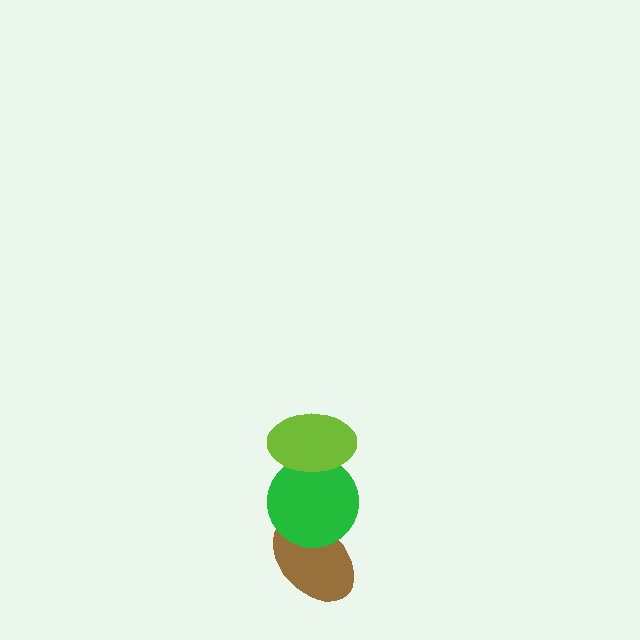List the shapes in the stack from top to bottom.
From top to bottom: the lime ellipse, the green circle, the brown ellipse.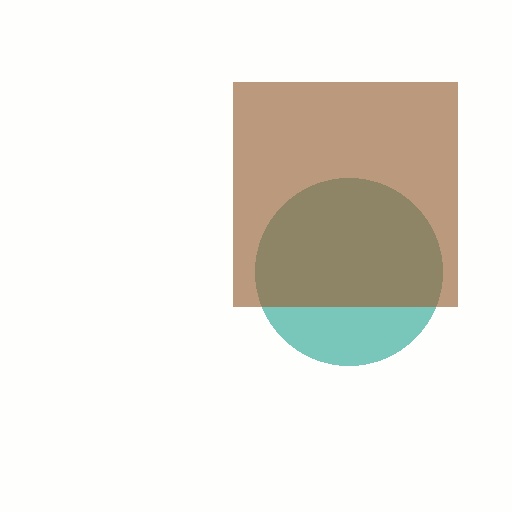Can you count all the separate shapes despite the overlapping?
Yes, there are 2 separate shapes.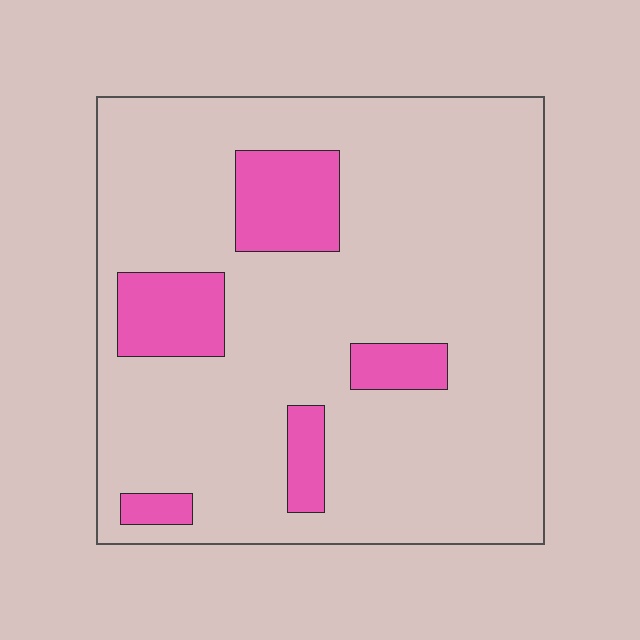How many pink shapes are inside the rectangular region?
5.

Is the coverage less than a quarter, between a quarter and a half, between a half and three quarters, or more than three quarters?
Less than a quarter.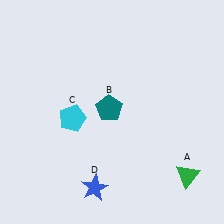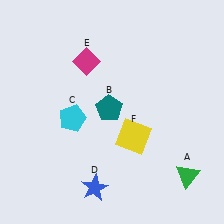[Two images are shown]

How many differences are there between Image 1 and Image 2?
There are 2 differences between the two images.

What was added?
A magenta diamond (E), a yellow square (F) were added in Image 2.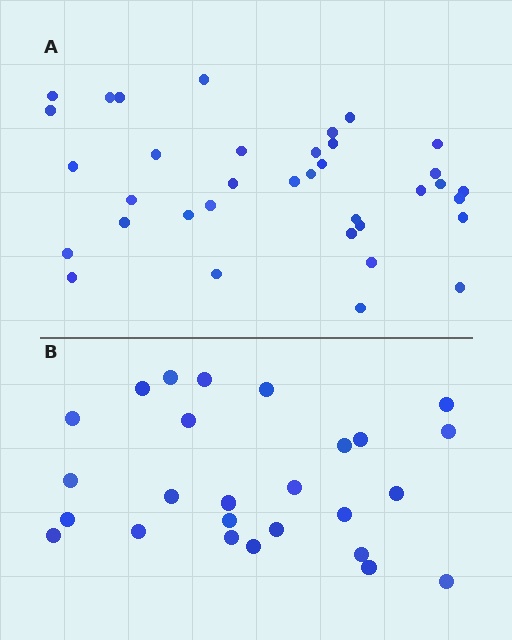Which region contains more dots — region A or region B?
Region A (the top region) has more dots.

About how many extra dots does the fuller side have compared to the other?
Region A has roughly 10 or so more dots than region B.